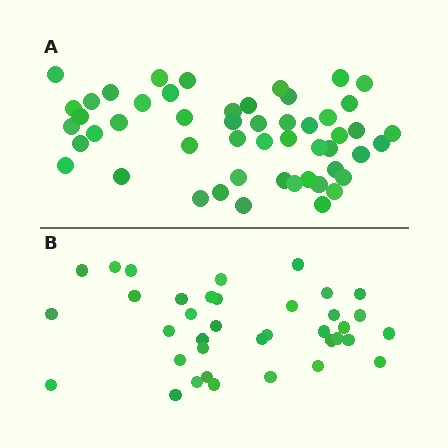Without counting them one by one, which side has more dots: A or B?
Region A (the top region) has more dots.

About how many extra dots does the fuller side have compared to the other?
Region A has approximately 15 more dots than region B.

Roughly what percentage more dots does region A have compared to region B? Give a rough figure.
About 40% more.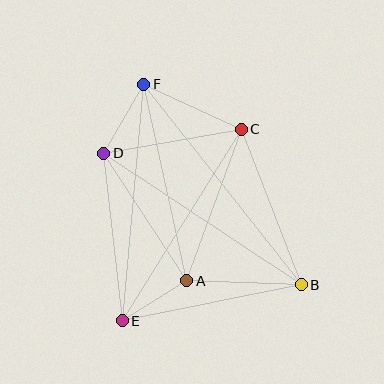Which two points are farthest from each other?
Points B and F are farthest from each other.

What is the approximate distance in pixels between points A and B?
The distance between A and B is approximately 114 pixels.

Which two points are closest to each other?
Points A and E are closest to each other.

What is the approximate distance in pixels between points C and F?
The distance between C and F is approximately 108 pixels.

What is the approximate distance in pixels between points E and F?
The distance between E and F is approximately 237 pixels.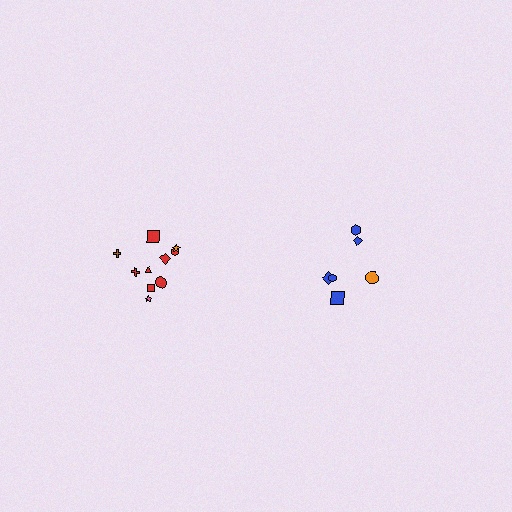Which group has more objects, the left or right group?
The left group.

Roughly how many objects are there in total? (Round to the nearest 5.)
Roughly 15 objects in total.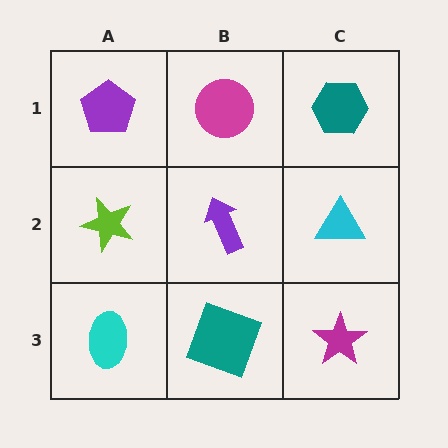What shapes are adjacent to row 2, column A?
A purple pentagon (row 1, column A), a cyan ellipse (row 3, column A), a purple arrow (row 2, column B).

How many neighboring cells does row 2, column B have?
4.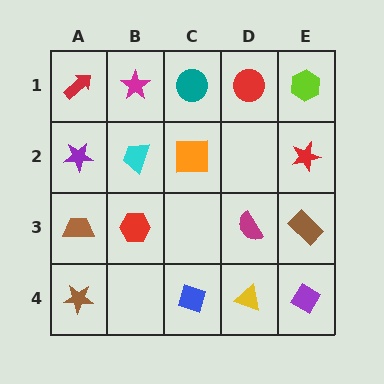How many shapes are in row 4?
4 shapes.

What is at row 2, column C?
An orange square.